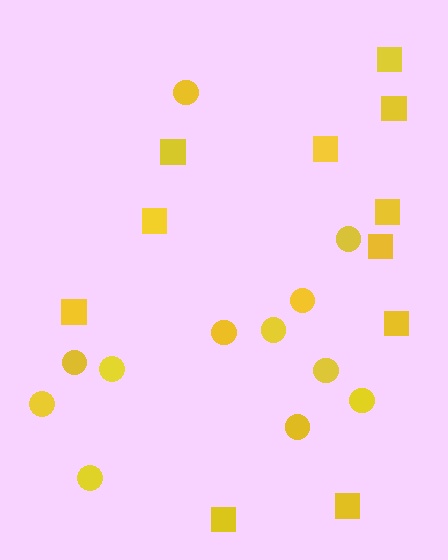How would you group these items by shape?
There are 2 groups: one group of squares (11) and one group of circles (12).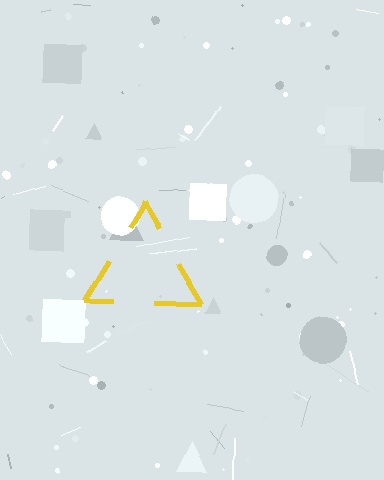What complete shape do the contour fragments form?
The contour fragments form a triangle.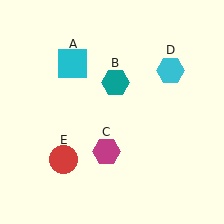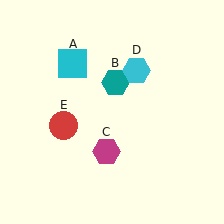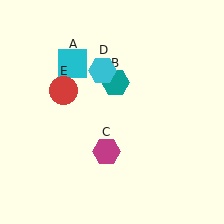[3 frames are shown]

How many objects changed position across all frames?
2 objects changed position: cyan hexagon (object D), red circle (object E).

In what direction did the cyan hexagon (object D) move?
The cyan hexagon (object D) moved left.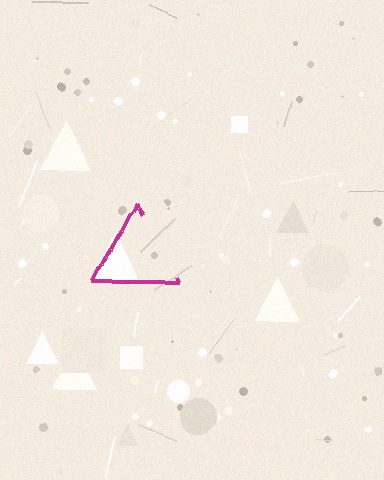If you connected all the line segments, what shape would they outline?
They would outline a triangle.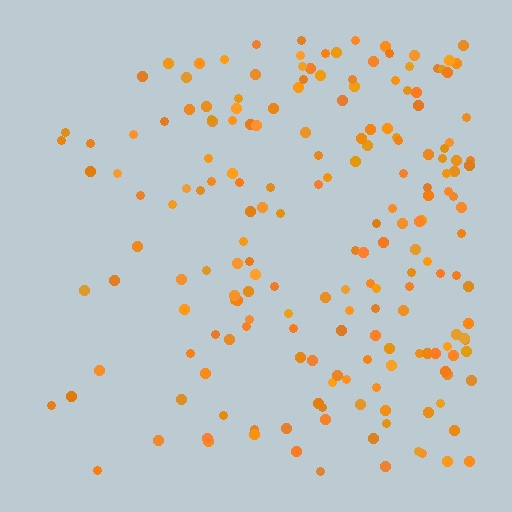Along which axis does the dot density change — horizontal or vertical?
Horizontal.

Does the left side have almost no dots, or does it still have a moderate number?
Still a moderate number, just noticeably fewer than the right.